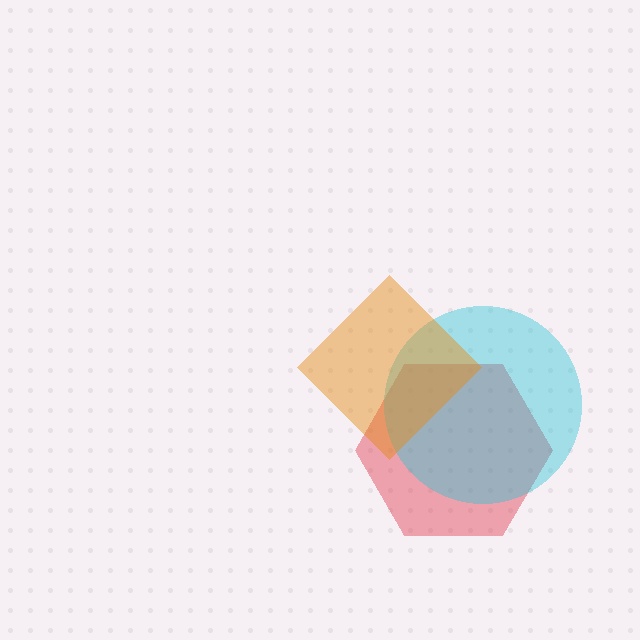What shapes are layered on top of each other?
The layered shapes are: a red hexagon, a cyan circle, an orange diamond.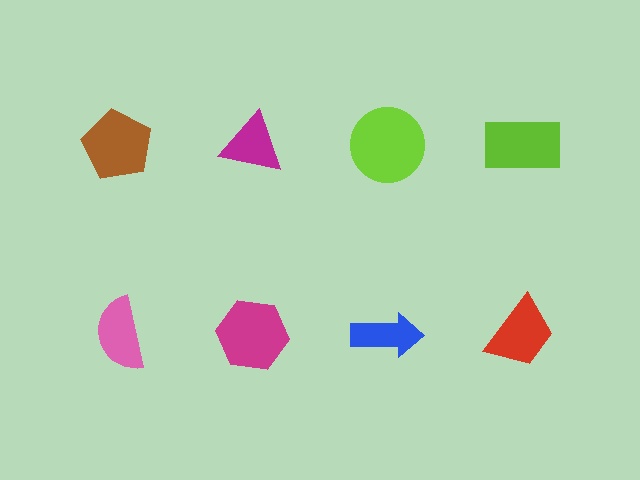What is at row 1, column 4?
A lime rectangle.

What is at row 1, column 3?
A lime circle.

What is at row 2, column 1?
A pink semicircle.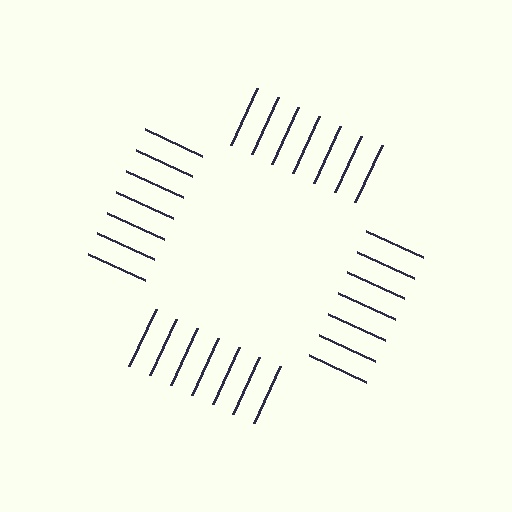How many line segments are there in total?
28 — 7 along each of the 4 edges.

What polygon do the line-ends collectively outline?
An illusory square — the line segments terminate on its edges but no continuous stroke is drawn.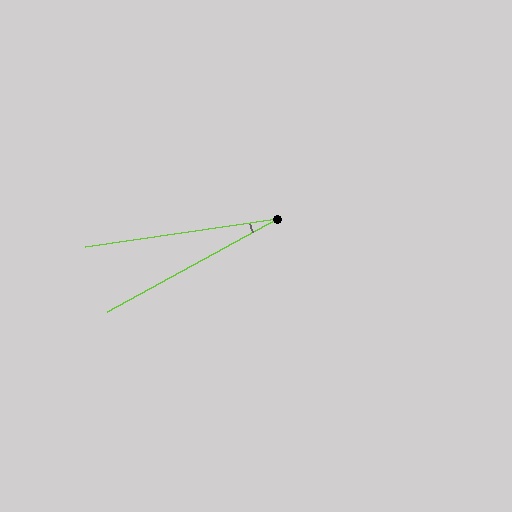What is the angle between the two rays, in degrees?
Approximately 20 degrees.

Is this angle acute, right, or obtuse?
It is acute.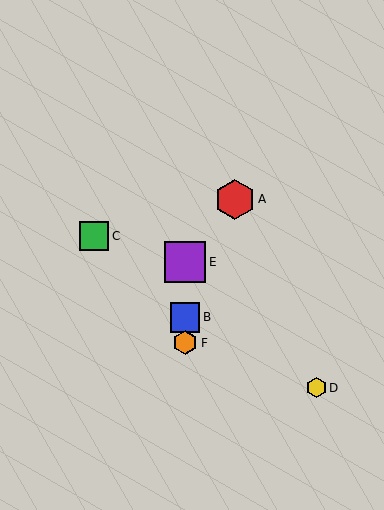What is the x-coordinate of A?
Object A is at x≈235.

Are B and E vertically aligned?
Yes, both are at x≈185.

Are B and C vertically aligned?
No, B is at x≈185 and C is at x≈94.